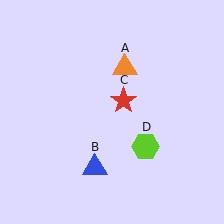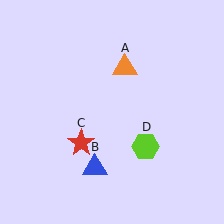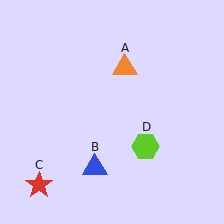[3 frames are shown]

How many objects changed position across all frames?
1 object changed position: red star (object C).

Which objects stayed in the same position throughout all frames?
Orange triangle (object A) and blue triangle (object B) and lime hexagon (object D) remained stationary.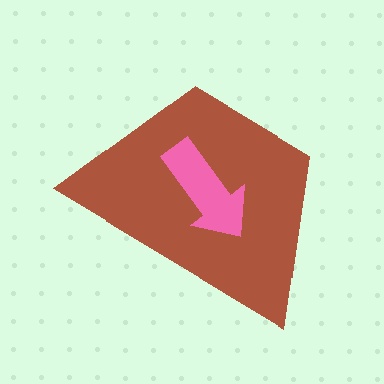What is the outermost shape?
The brown trapezoid.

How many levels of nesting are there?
2.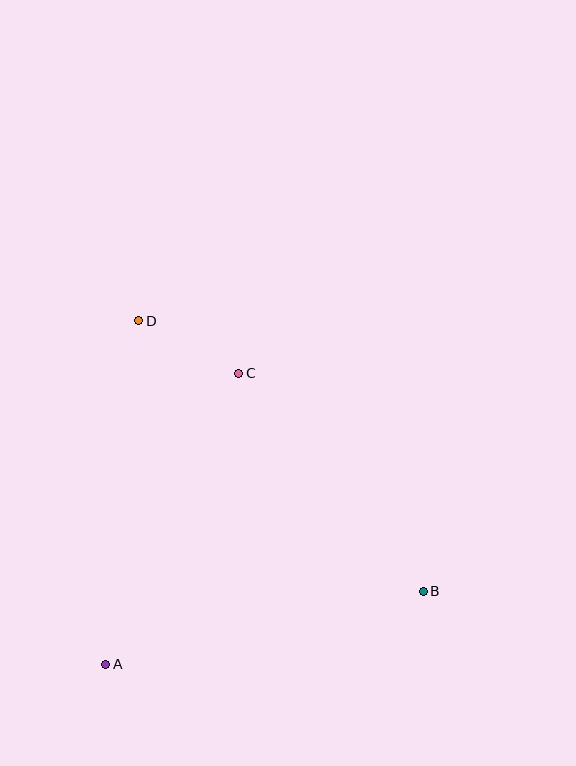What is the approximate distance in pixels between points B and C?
The distance between B and C is approximately 285 pixels.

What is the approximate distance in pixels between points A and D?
The distance between A and D is approximately 345 pixels.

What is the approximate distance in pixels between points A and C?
The distance between A and C is approximately 320 pixels.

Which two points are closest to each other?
Points C and D are closest to each other.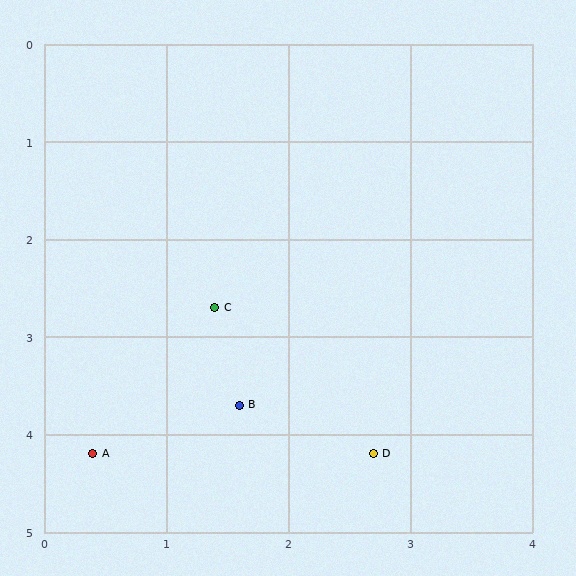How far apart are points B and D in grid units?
Points B and D are about 1.2 grid units apart.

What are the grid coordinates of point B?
Point B is at approximately (1.6, 3.7).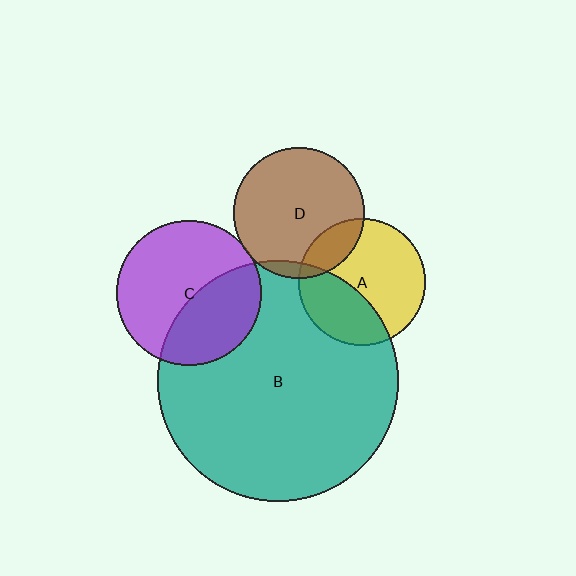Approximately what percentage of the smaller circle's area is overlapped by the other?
Approximately 35%.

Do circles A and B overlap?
Yes.